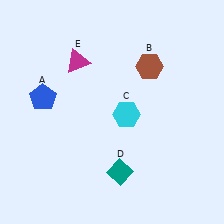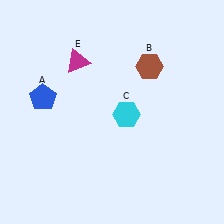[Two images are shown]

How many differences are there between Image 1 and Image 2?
There is 1 difference between the two images.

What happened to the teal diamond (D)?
The teal diamond (D) was removed in Image 2. It was in the bottom-right area of Image 1.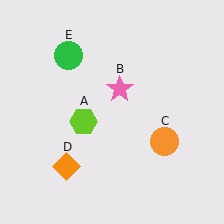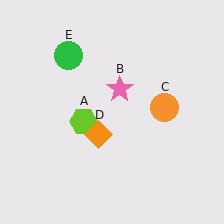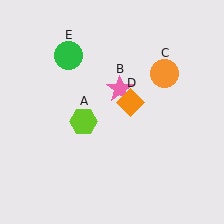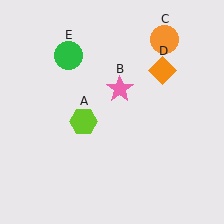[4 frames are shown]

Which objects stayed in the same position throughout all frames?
Lime hexagon (object A) and pink star (object B) and green circle (object E) remained stationary.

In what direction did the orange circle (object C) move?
The orange circle (object C) moved up.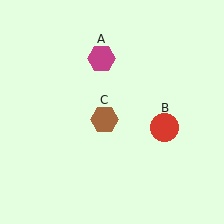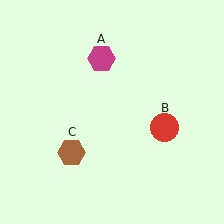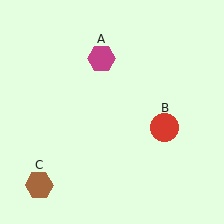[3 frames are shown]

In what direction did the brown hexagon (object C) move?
The brown hexagon (object C) moved down and to the left.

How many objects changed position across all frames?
1 object changed position: brown hexagon (object C).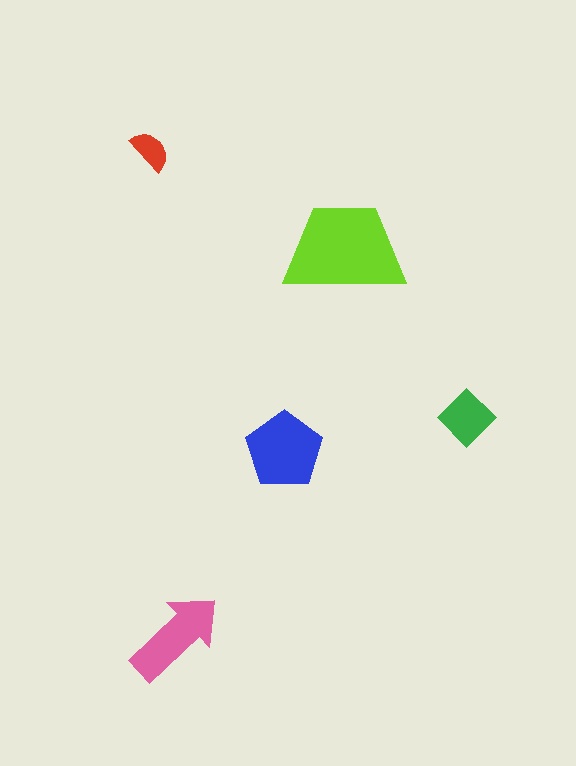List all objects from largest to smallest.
The lime trapezoid, the blue pentagon, the pink arrow, the green diamond, the red semicircle.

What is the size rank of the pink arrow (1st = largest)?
3rd.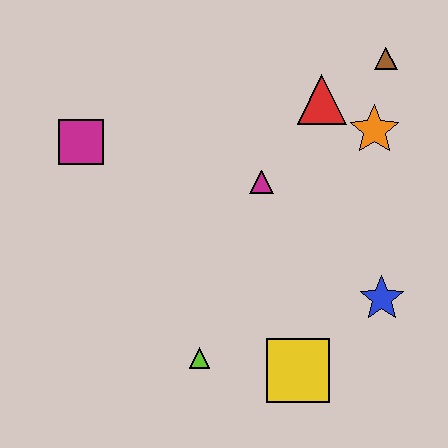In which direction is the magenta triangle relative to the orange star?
The magenta triangle is to the left of the orange star.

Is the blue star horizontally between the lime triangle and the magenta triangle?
No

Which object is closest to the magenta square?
The magenta triangle is closest to the magenta square.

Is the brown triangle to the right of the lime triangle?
Yes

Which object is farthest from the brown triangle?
The lime triangle is farthest from the brown triangle.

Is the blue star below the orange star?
Yes